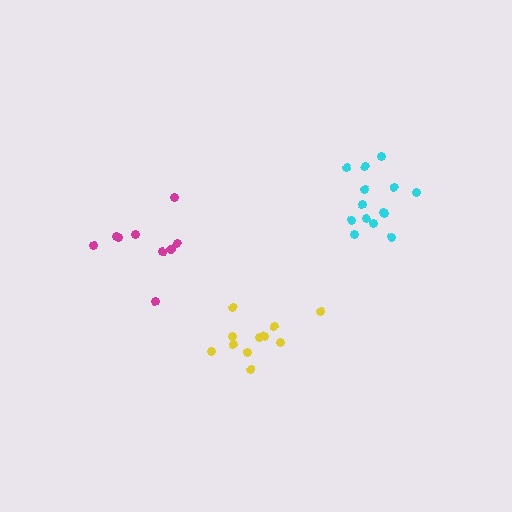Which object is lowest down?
The yellow cluster is bottommost.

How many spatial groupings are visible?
There are 3 spatial groupings.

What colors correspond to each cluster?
The clusters are colored: magenta, yellow, cyan.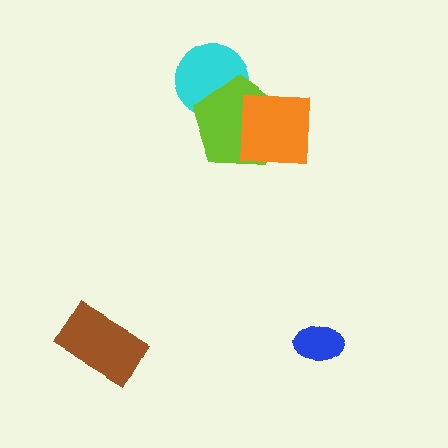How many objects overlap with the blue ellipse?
0 objects overlap with the blue ellipse.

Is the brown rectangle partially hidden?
No, no other shape covers it.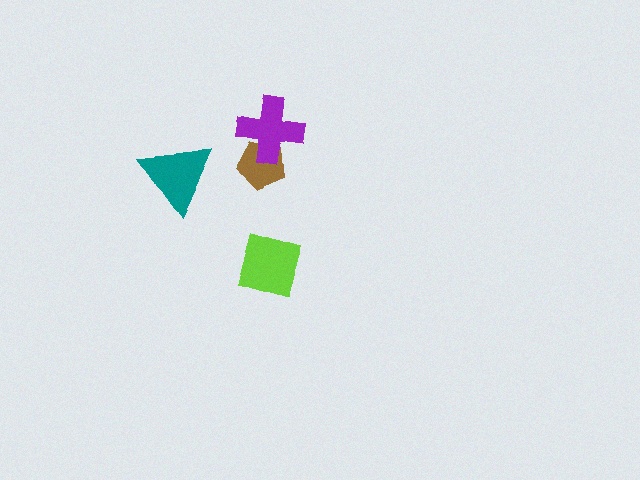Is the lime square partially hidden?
No, no other shape covers it.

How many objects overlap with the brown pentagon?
1 object overlaps with the brown pentagon.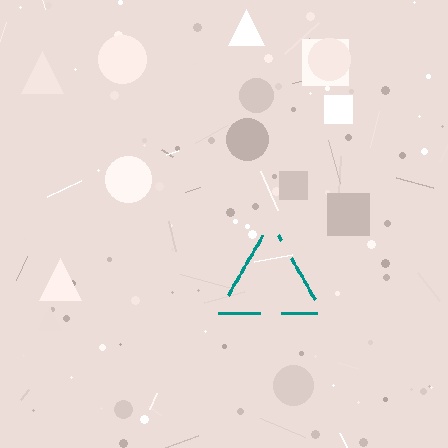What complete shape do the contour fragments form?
The contour fragments form a triangle.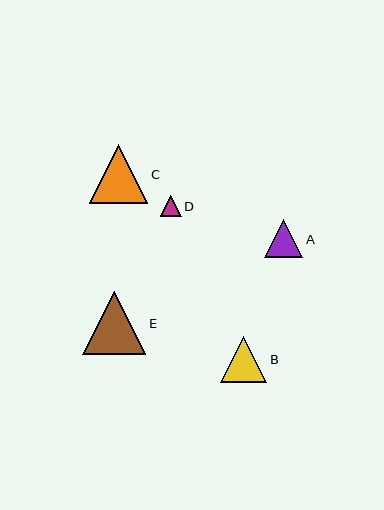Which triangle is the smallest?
Triangle D is the smallest with a size of approximately 21 pixels.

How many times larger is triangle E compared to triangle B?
Triangle E is approximately 1.4 times the size of triangle B.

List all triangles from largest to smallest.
From largest to smallest: E, C, B, A, D.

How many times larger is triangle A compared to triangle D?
Triangle A is approximately 1.8 times the size of triangle D.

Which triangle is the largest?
Triangle E is the largest with a size of approximately 63 pixels.